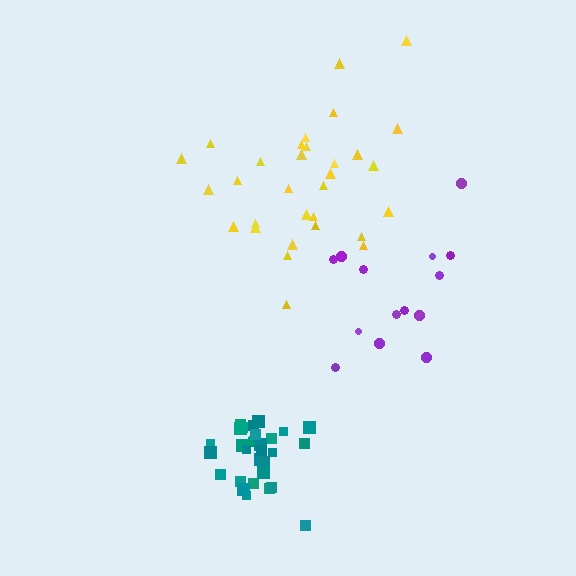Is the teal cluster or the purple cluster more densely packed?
Teal.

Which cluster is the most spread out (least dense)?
Purple.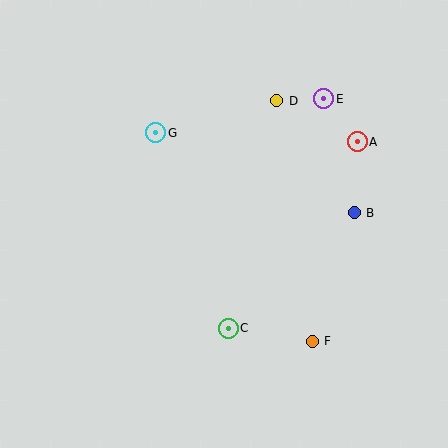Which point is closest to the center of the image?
Point C at (228, 328) is closest to the center.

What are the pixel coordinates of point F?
Point F is at (312, 341).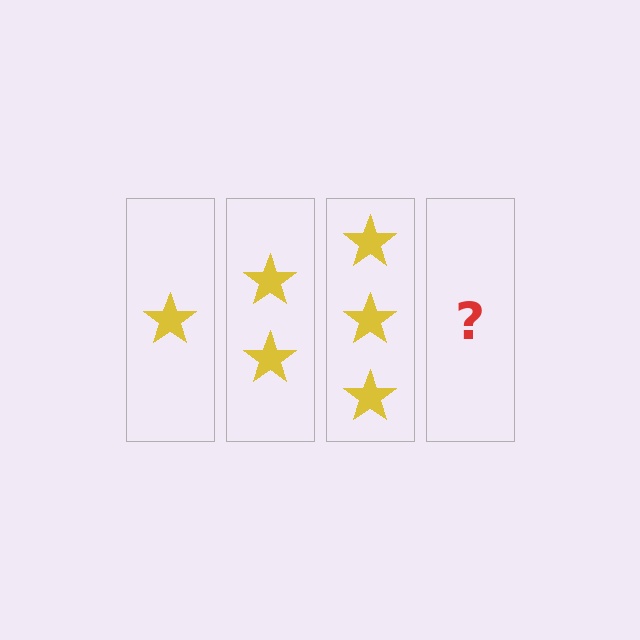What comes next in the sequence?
The next element should be 4 stars.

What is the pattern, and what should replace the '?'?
The pattern is that each step adds one more star. The '?' should be 4 stars.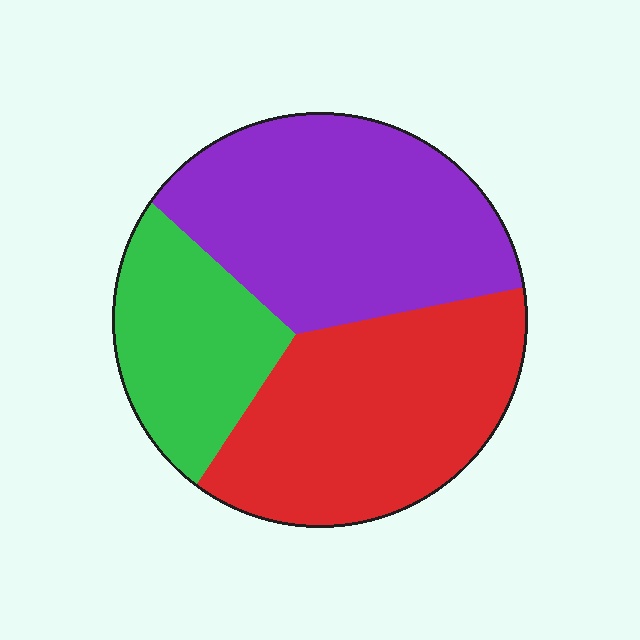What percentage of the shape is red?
Red takes up about three eighths (3/8) of the shape.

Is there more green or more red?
Red.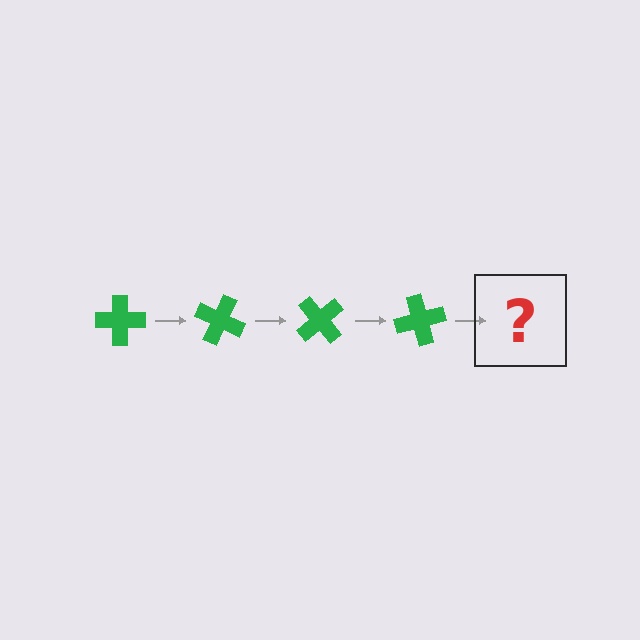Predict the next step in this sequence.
The next step is a green cross rotated 100 degrees.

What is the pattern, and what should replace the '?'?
The pattern is that the cross rotates 25 degrees each step. The '?' should be a green cross rotated 100 degrees.